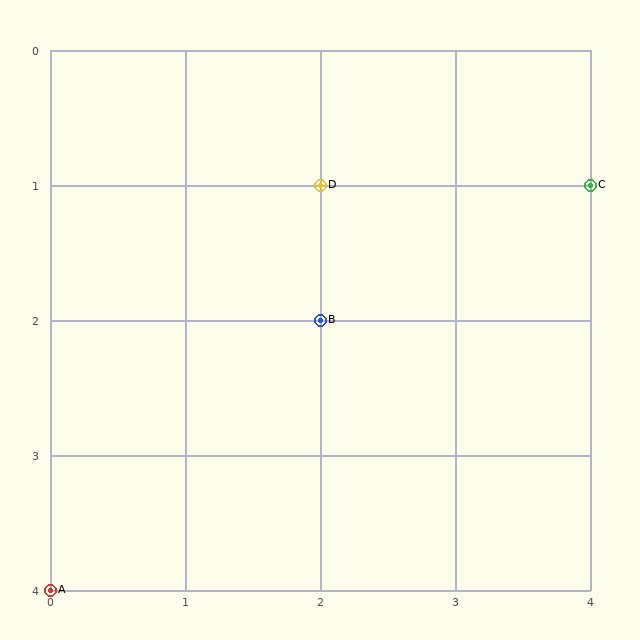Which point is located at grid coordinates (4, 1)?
Point C is at (4, 1).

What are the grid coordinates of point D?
Point D is at grid coordinates (2, 1).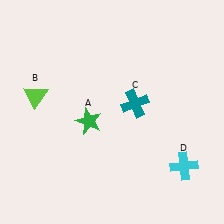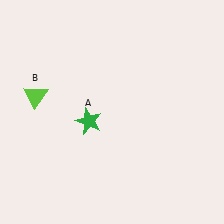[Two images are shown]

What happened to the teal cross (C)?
The teal cross (C) was removed in Image 2. It was in the top-right area of Image 1.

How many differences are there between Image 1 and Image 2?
There are 2 differences between the two images.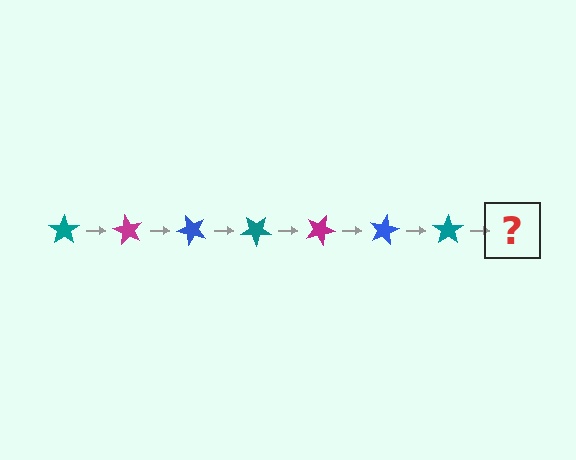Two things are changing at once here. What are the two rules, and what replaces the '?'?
The two rules are that it rotates 60 degrees each step and the color cycles through teal, magenta, and blue. The '?' should be a magenta star, rotated 420 degrees from the start.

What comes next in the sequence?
The next element should be a magenta star, rotated 420 degrees from the start.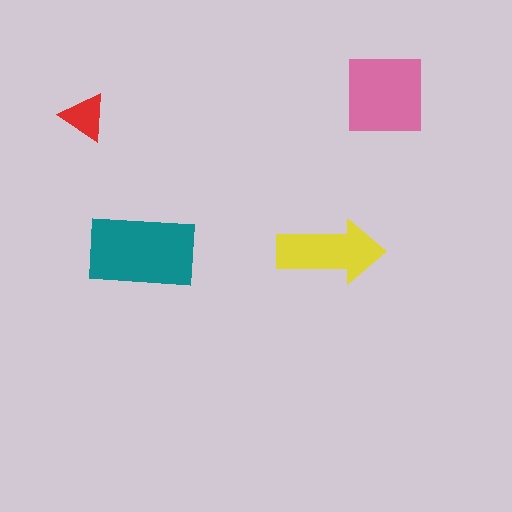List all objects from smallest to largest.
The red triangle, the yellow arrow, the pink square, the teal rectangle.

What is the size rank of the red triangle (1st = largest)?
4th.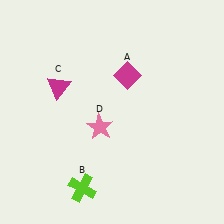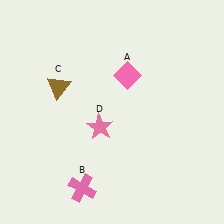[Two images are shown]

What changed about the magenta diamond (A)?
In Image 1, A is magenta. In Image 2, it changed to pink.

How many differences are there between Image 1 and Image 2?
There are 3 differences between the two images.